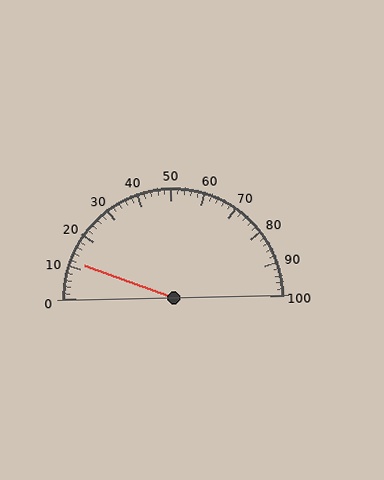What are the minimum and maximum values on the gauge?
The gauge ranges from 0 to 100.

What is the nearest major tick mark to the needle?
The nearest major tick mark is 10.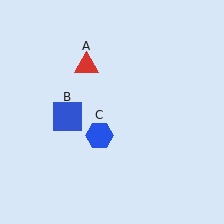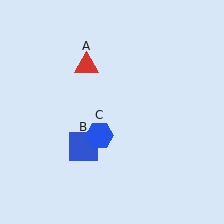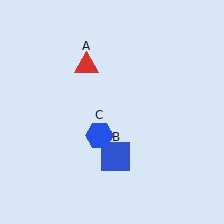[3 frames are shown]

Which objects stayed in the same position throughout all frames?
Red triangle (object A) and blue hexagon (object C) remained stationary.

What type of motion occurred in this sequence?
The blue square (object B) rotated counterclockwise around the center of the scene.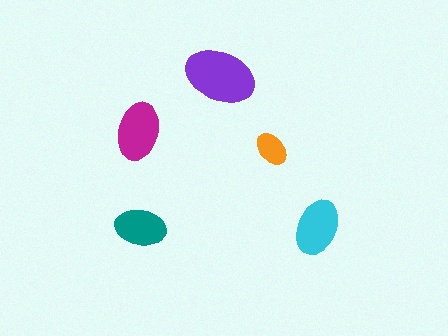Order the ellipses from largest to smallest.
the purple one, the magenta one, the cyan one, the teal one, the orange one.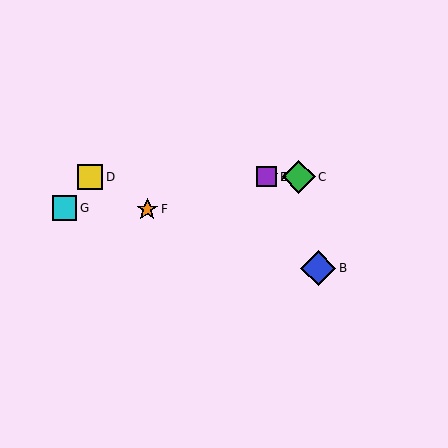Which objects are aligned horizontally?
Objects A, C, D, E are aligned horizontally.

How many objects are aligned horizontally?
4 objects (A, C, D, E) are aligned horizontally.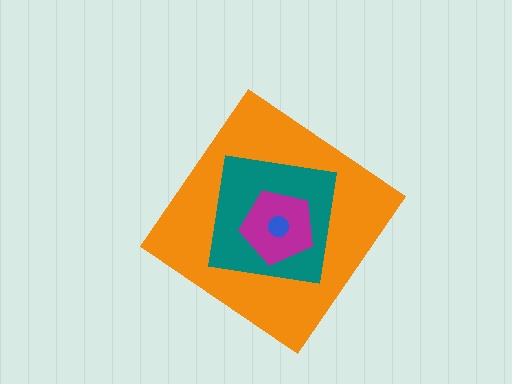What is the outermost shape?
The orange diamond.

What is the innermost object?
The blue circle.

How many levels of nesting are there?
4.